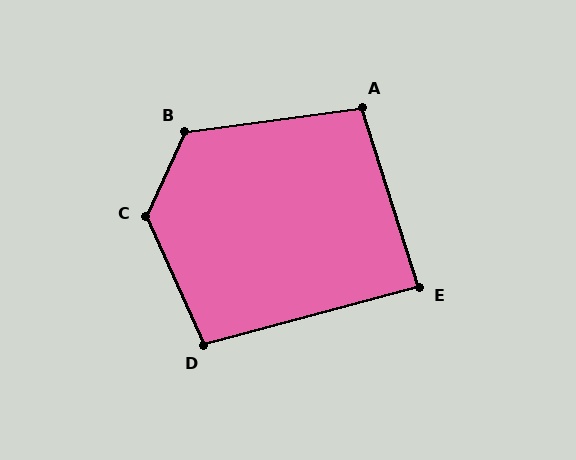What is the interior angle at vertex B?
Approximately 122 degrees (obtuse).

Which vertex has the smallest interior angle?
E, at approximately 88 degrees.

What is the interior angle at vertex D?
Approximately 99 degrees (obtuse).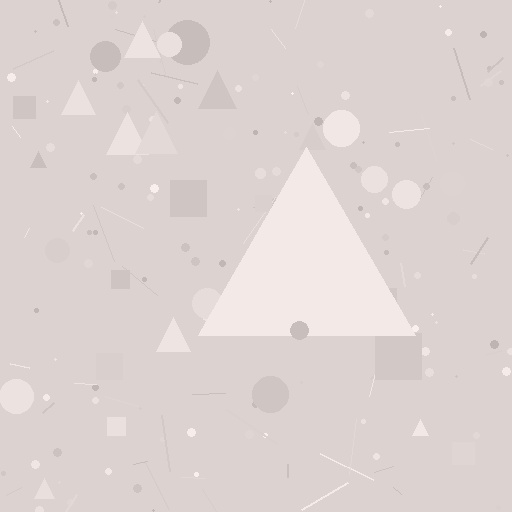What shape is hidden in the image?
A triangle is hidden in the image.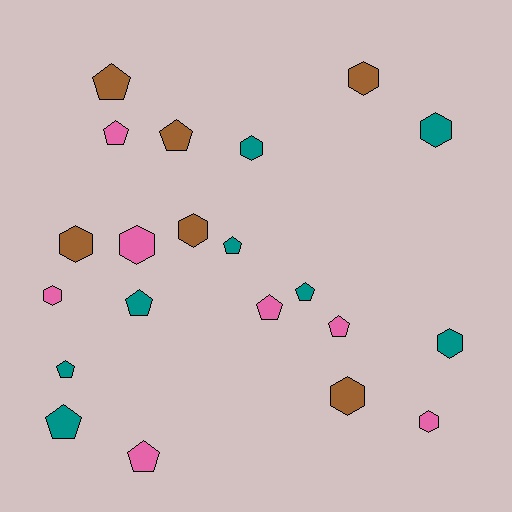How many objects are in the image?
There are 21 objects.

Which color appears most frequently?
Teal, with 8 objects.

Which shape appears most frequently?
Pentagon, with 11 objects.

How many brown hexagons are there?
There are 4 brown hexagons.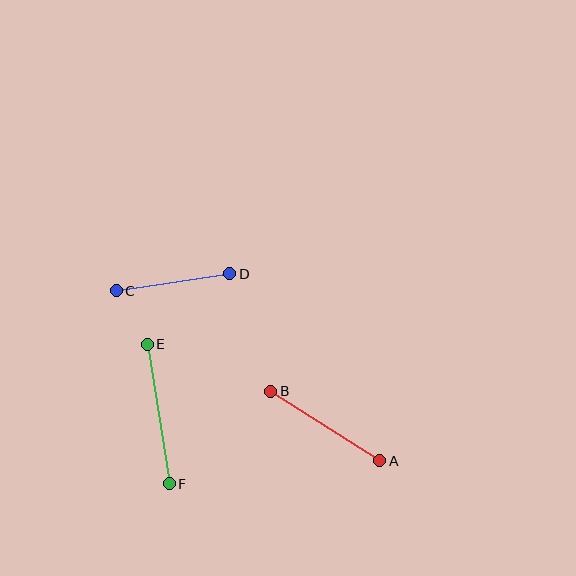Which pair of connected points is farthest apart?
Points E and F are farthest apart.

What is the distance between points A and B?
The distance is approximately 129 pixels.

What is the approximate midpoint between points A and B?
The midpoint is at approximately (325, 426) pixels.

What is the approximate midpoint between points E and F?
The midpoint is at approximately (158, 414) pixels.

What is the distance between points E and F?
The distance is approximately 141 pixels.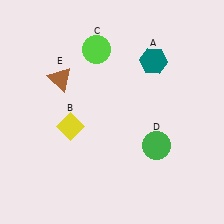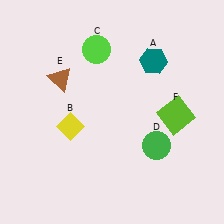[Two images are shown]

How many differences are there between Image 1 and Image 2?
There is 1 difference between the two images.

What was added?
A lime square (F) was added in Image 2.